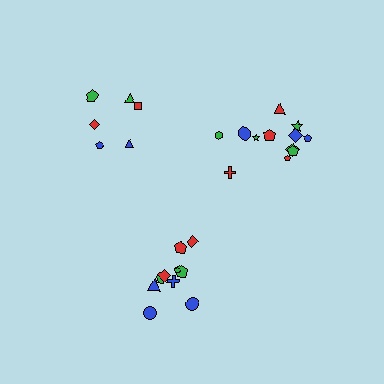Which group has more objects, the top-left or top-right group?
The top-right group.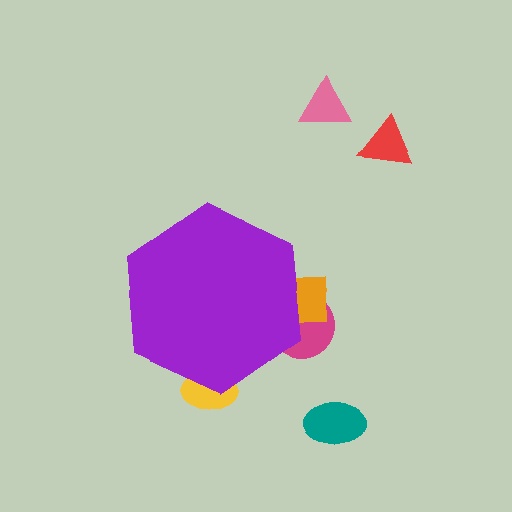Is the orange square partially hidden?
Yes, the orange square is partially hidden behind the purple hexagon.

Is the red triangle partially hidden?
No, the red triangle is fully visible.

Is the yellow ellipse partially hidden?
Yes, the yellow ellipse is partially hidden behind the purple hexagon.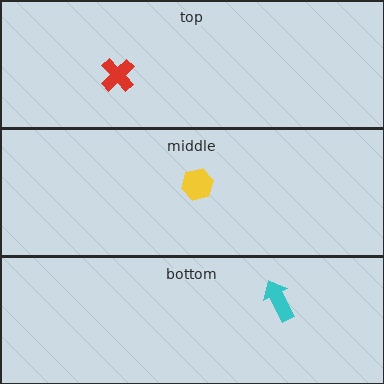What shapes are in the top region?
The red cross.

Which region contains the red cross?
The top region.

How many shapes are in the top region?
1.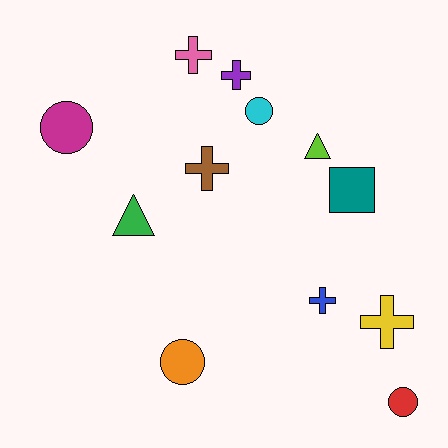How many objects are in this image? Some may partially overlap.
There are 12 objects.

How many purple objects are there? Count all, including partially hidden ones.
There is 1 purple object.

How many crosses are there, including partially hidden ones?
There are 5 crosses.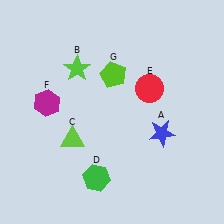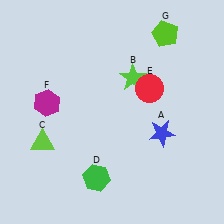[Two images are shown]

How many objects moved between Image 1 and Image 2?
3 objects moved between the two images.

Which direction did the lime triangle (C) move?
The lime triangle (C) moved left.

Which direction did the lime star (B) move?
The lime star (B) moved right.